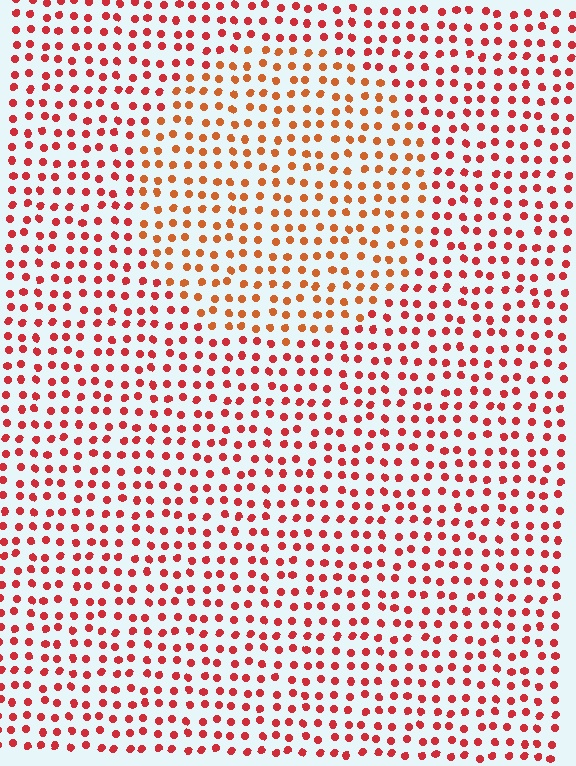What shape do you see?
I see a circle.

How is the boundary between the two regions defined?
The boundary is defined purely by a slight shift in hue (about 25 degrees). Spacing, size, and orientation are identical on both sides.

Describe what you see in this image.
The image is filled with small red elements in a uniform arrangement. A circle-shaped region is visible where the elements are tinted to a slightly different hue, forming a subtle color boundary.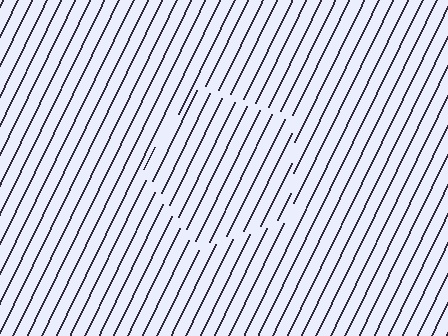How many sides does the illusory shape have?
5 sides — the line-ends trace a pentagon.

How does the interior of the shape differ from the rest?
The interior of the shape contains the same grating, shifted by half a period — the contour is defined by the phase discontinuity where line-ends from the inner and outer gratings abut.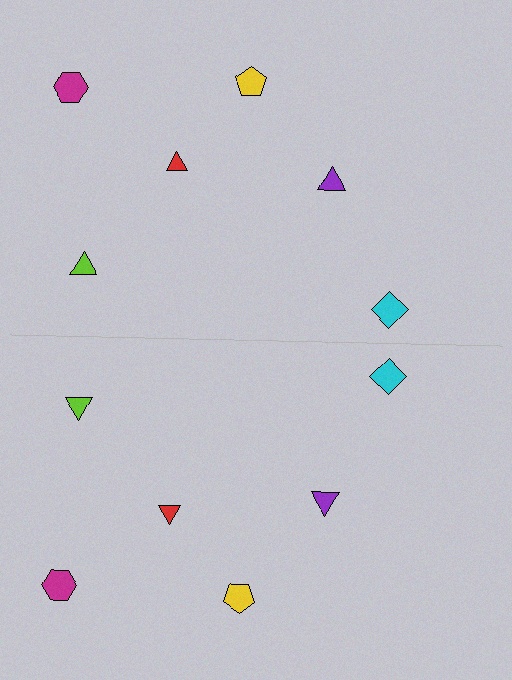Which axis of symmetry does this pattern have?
The pattern has a horizontal axis of symmetry running through the center of the image.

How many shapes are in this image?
There are 12 shapes in this image.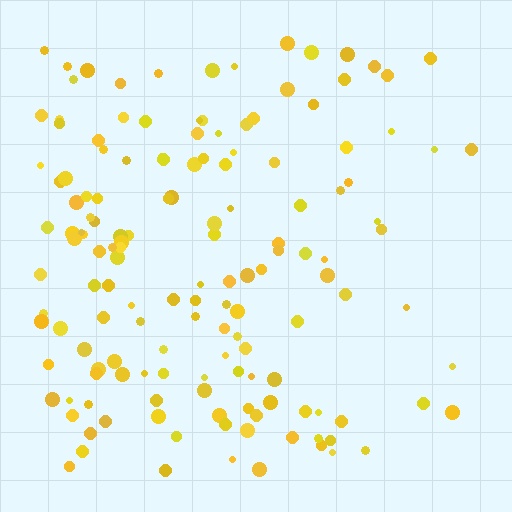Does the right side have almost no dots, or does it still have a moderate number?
Still a moderate number, just noticeably fewer than the left.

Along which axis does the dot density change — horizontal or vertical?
Horizontal.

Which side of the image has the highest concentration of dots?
The left.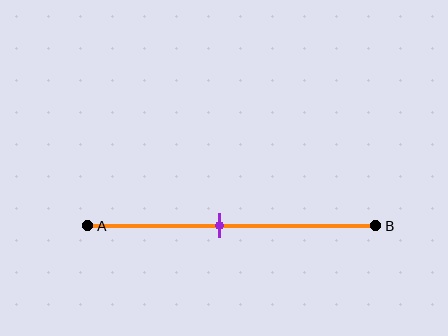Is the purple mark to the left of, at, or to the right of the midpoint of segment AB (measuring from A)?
The purple mark is to the left of the midpoint of segment AB.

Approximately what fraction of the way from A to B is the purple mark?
The purple mark is approximately 45% of the way from A to B.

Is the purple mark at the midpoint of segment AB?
No, the mark is at about 45% from A, not at the 50% midpoint.